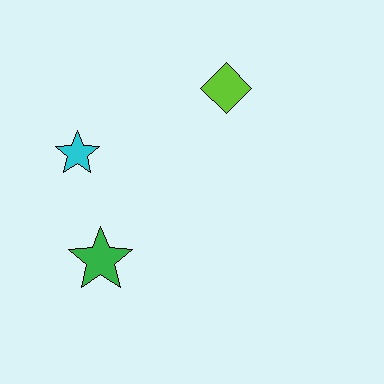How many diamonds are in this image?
There is 1 diamond.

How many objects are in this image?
There are 3 objects.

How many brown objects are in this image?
There are no brown objects.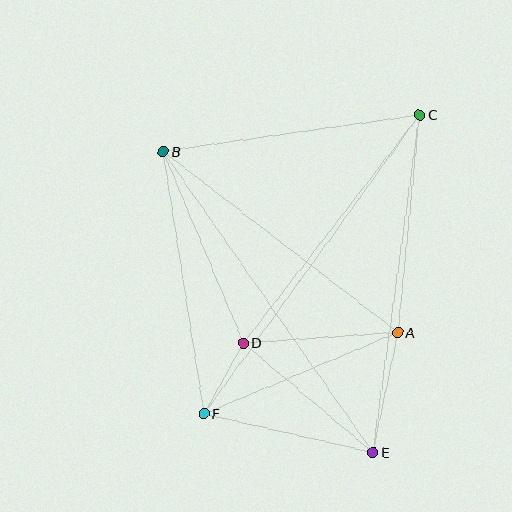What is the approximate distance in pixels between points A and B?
The distance between A and B is approximately 296 pixels.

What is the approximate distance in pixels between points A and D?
The distance between A and D is approximately 155 pixels.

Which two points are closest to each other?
Points D and F are closest to each other.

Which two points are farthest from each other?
Points C and F are farthest from each other.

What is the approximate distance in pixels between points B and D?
The distance between B and D is approximately 207 pixels.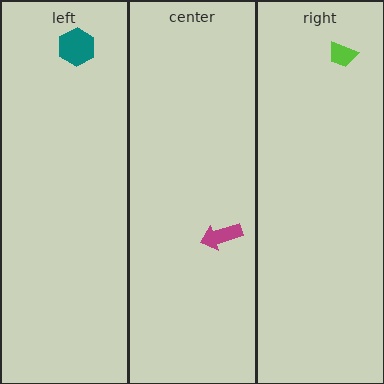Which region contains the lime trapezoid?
The right region.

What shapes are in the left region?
The teal hexagon.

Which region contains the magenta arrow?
The center region.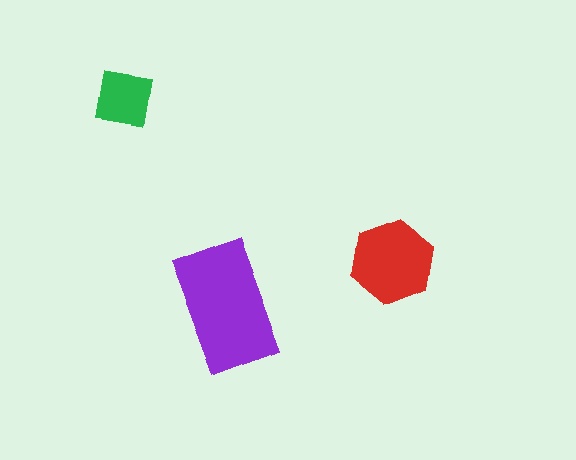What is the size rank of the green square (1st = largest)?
3rd.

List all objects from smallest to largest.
The green square, the red hexagon, the purple rectangle.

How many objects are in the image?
There are 3 objects in the image.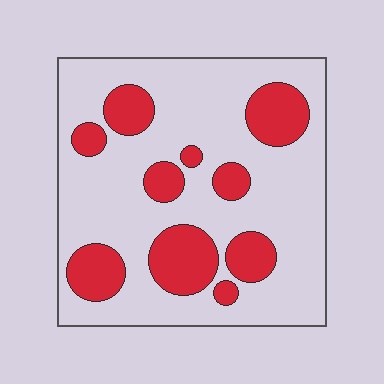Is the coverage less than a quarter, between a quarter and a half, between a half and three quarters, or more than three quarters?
Between a quarter and a half.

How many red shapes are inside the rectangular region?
10.